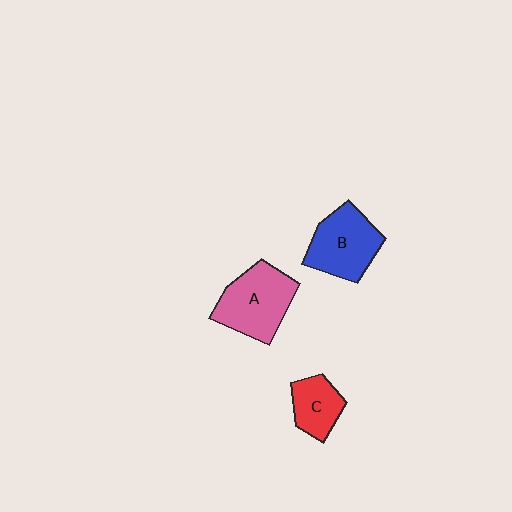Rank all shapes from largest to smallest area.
From largest to smallest: A (pink), B (blue), C (red).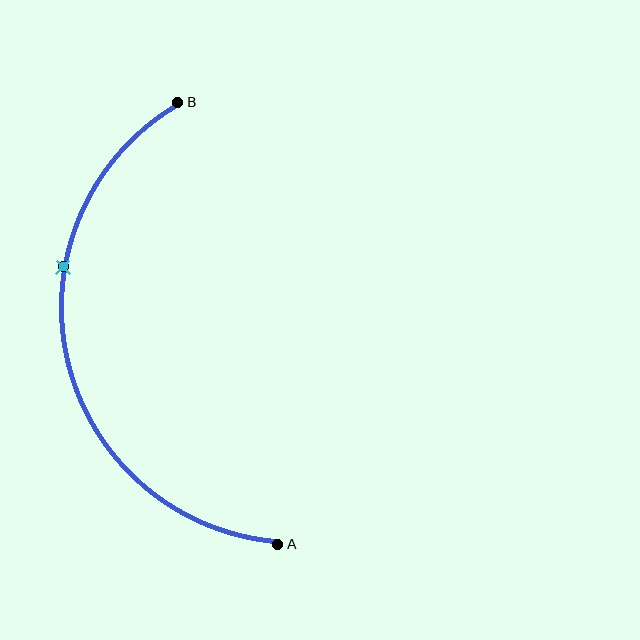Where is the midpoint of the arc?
The arc midpoint is the point on the curve farthest from the straight line joining A and B. It sits to the left of that line.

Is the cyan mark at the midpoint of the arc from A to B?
No. The cyan mark lies on the arc but is closer to endpoint B. The arc midpoint would be at the point on the curve equidistant along the arc from both A and B.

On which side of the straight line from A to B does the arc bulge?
The arc bulges to the left of the straight line connecting A and B.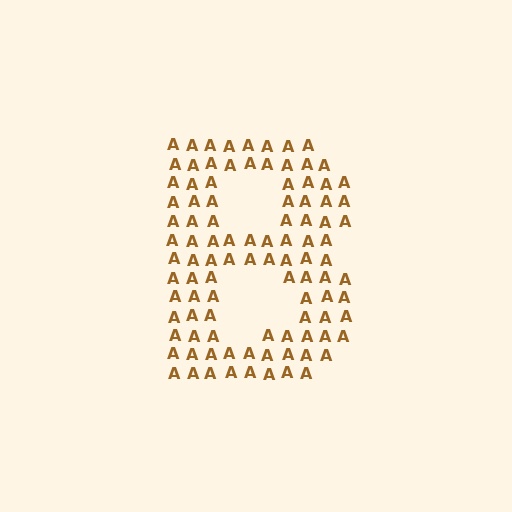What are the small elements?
The small elements are letter A's.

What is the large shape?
The large shape is the letter B.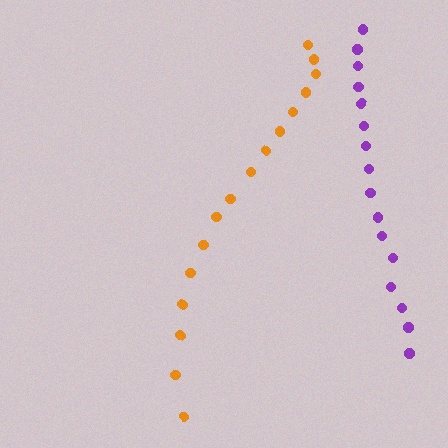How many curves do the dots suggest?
There are 2 distinct paths.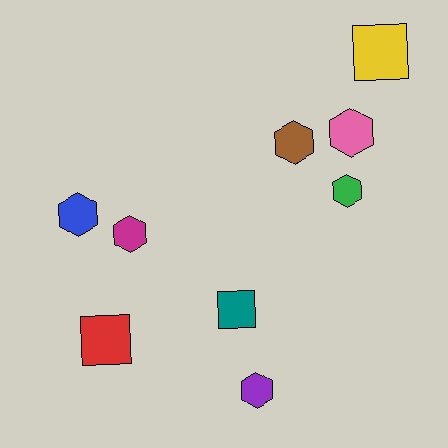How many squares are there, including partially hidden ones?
There are 3 squares.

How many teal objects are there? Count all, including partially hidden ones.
There is 1 teal object.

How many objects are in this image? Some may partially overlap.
There are 9 objects.